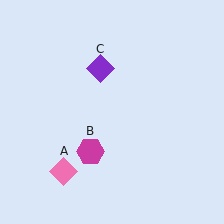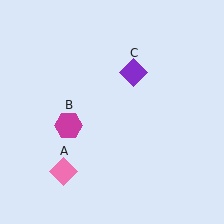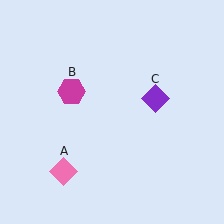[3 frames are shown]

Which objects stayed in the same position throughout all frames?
Pink diamond (object A) remained stationary.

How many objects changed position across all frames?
2 objects changed position: magenta hexagon (object B), purple diamond (object C).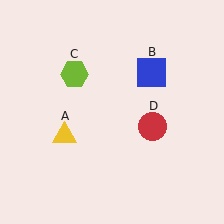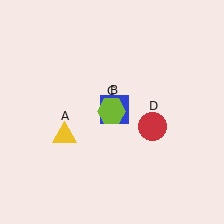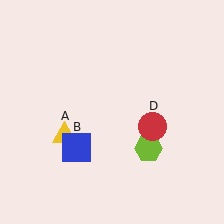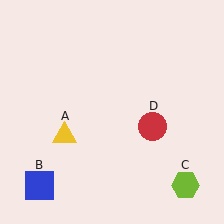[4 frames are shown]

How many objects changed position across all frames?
2 objects changed position: blue square (object B), lime hexagon (object C).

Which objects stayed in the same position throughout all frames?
Yellow triangle (object A) and red circle (object D) remained stationary.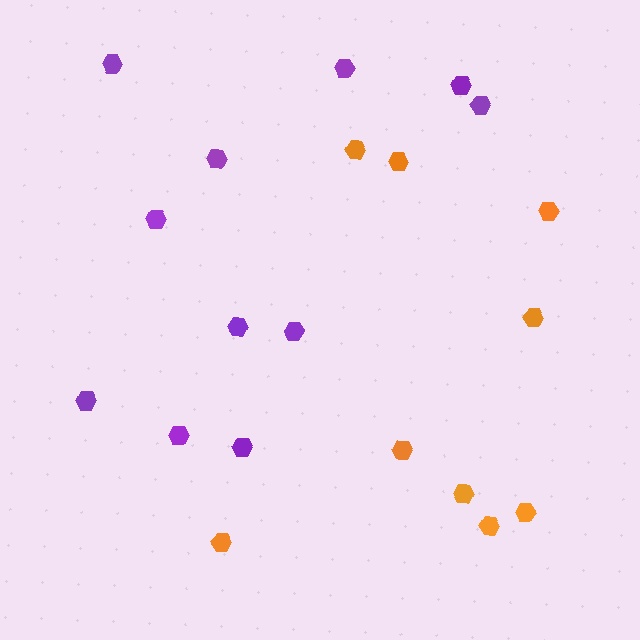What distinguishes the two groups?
There are 2 groups: one group of orange hexagons (9) and one group of purple hexagons (11).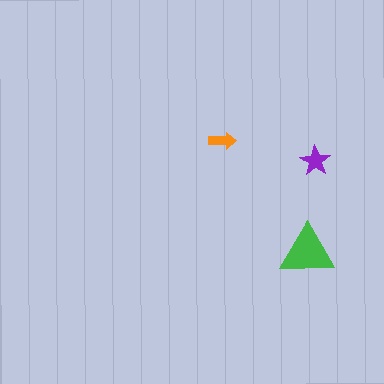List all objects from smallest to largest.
The orange arrow, the purple star, the green triangle.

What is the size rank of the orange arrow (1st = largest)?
3rd.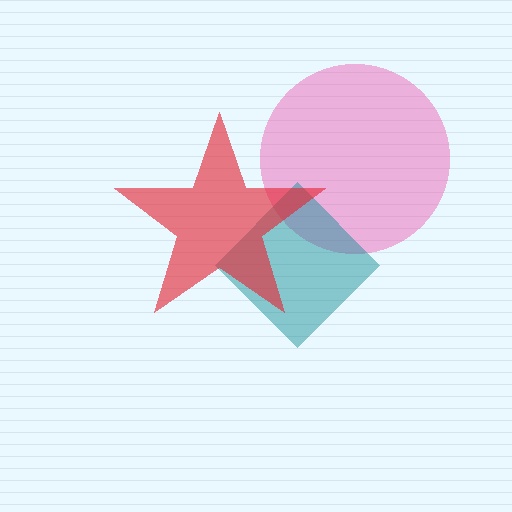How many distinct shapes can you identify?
There are 3 distinct shapes: a pink circle, a teal diamond, a red star.